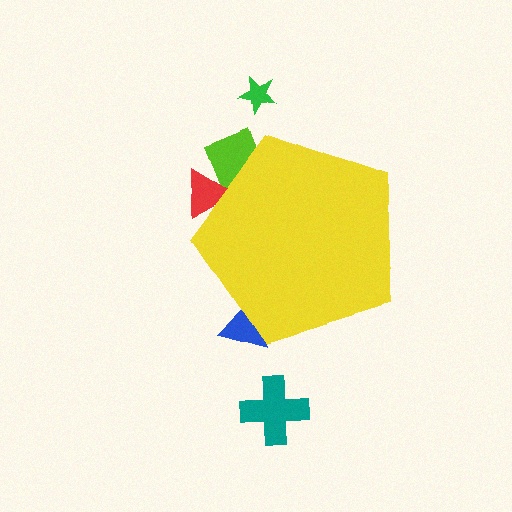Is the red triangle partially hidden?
Yes, the red triangle is partially hidden behind the yellow pentagon.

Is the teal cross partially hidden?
No, the teal cross is fully visible.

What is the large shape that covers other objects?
A yellow pentagon.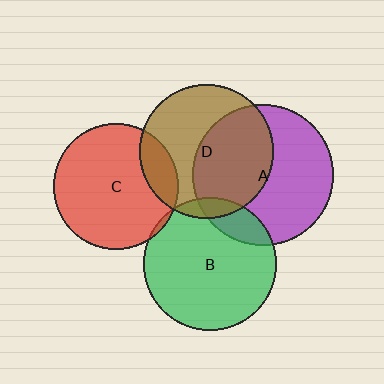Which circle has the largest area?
Circle A (purple).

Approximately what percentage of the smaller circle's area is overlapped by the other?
Approximately 15%.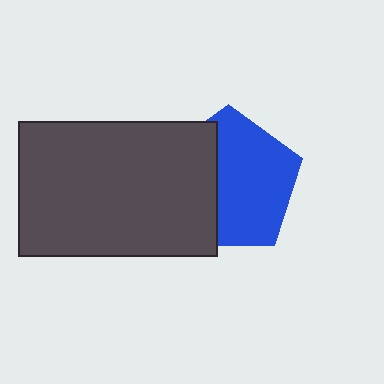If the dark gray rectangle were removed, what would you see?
You would see the complete blue pentagon.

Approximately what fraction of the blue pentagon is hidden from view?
Roughly 39% of the blue pentagon is hidden behind the dark gray rectangle.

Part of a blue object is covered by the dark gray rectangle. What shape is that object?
It is a pentagon.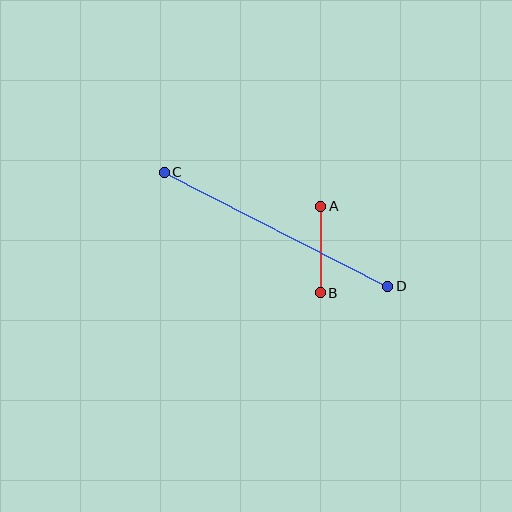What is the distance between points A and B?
The distance is approximately 87 pixels.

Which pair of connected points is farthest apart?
Points C and D are farthest apart.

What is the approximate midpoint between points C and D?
The midpoint is at approximately (276, 229) pixels.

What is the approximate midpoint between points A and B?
The midpoint is at approximately (320, 249) pixels.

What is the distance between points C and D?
The distance is approximately 251 pixels.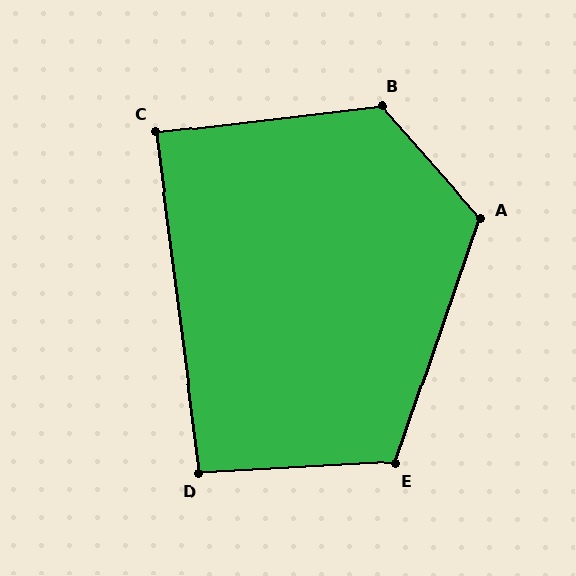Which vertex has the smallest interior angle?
C, at approximately 89 degrees.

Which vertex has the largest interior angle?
B, at approximately 125 degrees.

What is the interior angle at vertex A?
Approximately 119 degrees (obtuse).